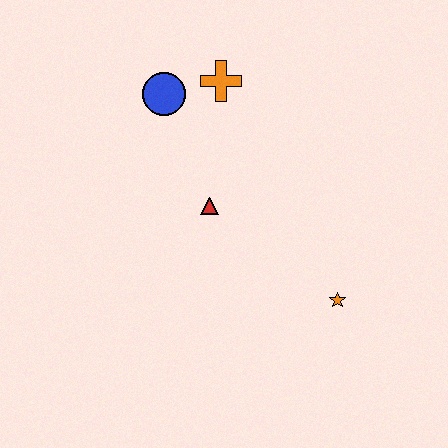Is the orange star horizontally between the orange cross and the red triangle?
No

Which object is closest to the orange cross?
The blue circle is closest to the orange cross.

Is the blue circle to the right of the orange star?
No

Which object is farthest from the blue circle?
The orange star is farthest from the blue circle.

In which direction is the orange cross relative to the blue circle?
The orange cross is to the right of the blue circle.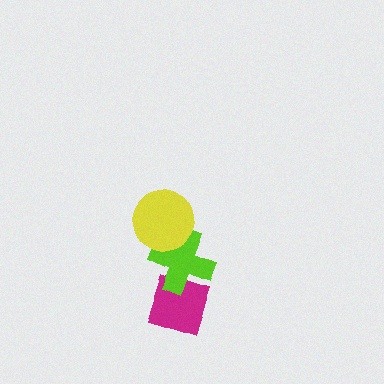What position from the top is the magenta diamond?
The magenta diamond is 3rd from the top.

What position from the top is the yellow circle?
The yellow circle is 1st from the top.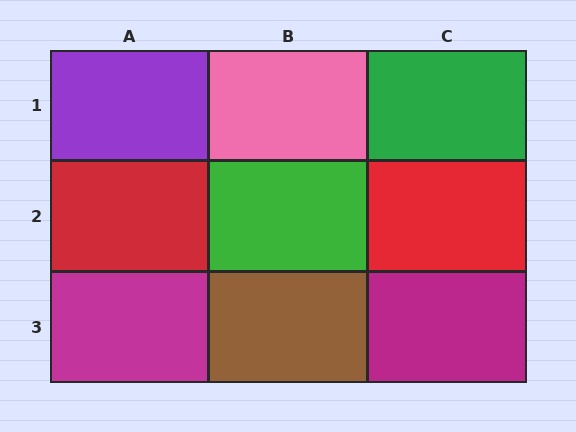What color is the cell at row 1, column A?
Purple.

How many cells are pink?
1 cell is pink.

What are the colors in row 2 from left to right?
Red, green, red.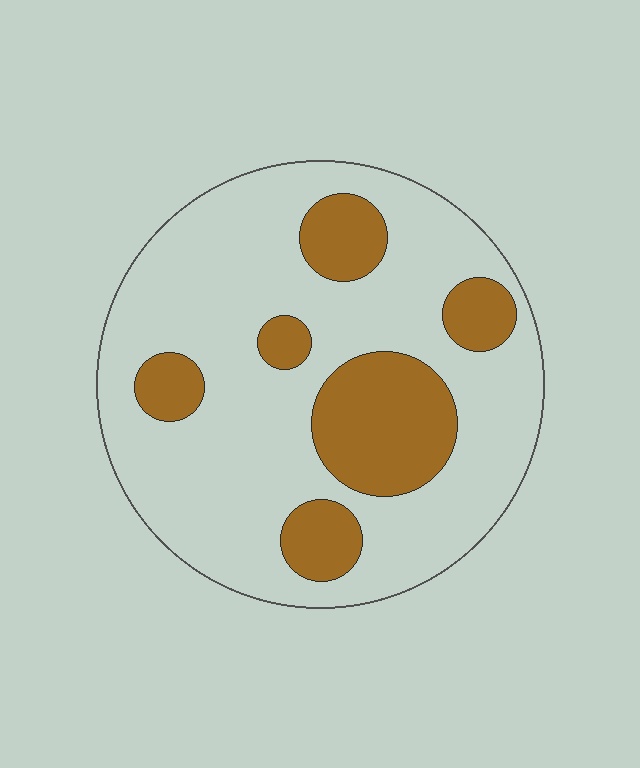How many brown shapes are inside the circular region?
6.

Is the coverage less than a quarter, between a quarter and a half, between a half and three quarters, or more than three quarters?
Less than a quarter.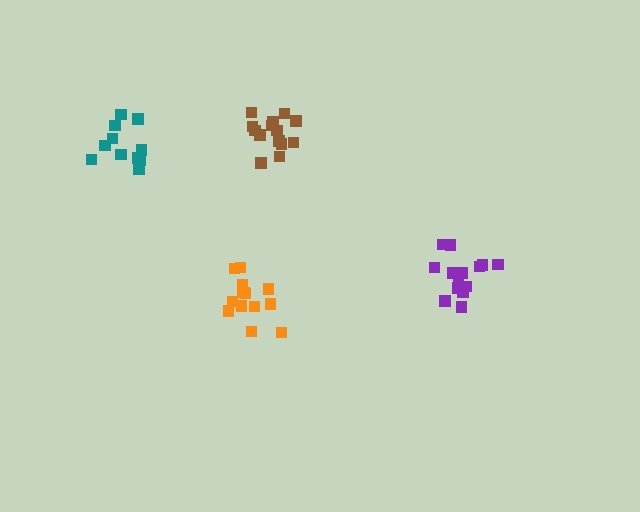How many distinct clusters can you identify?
There are 4 distinct clusters.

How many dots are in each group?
Group 1: 14 dots, Group 2: 14 dots, Group 3: 14 dots, Group 4: 11 dots (53 total).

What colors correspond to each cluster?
The clusters are colored: orange, brown, purple, teal.